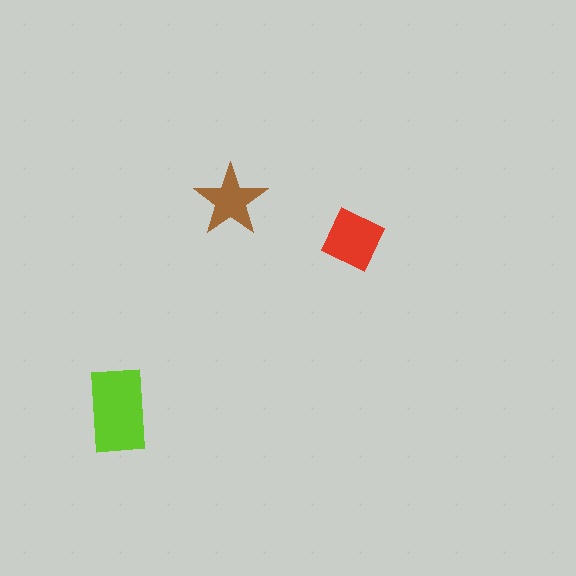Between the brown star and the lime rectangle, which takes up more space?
The lime rectangle.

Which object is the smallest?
The brown star.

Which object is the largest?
The lime rectangle.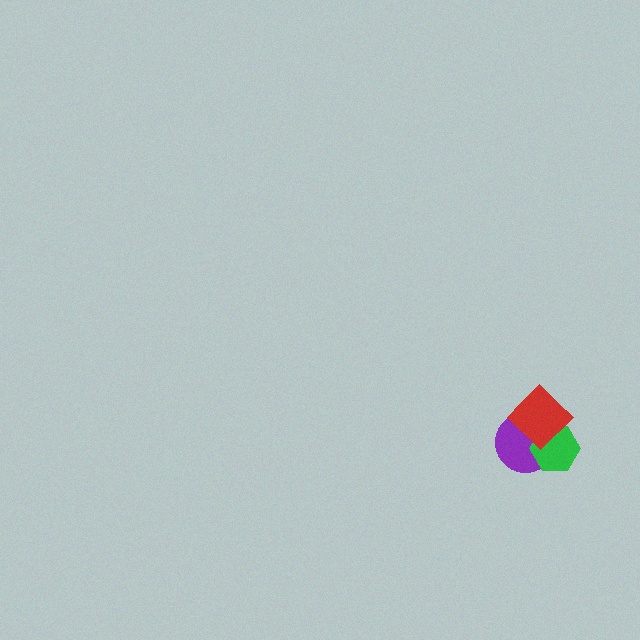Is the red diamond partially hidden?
No, no other shape covers it.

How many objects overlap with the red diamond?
2 objects overlap with the red diamond.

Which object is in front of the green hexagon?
The red diamond is in front of the green hexagon.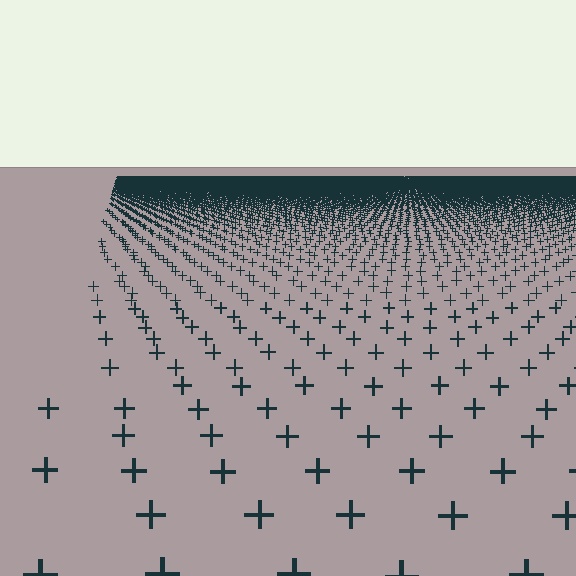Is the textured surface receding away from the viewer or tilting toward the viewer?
The surface is receding away from the viewer. Texture elements get smaller and denser toward the top.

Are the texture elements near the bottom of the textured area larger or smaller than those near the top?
Larger. Near the bottom, elements are closer to the viewer and appear at a bigger on-screen size.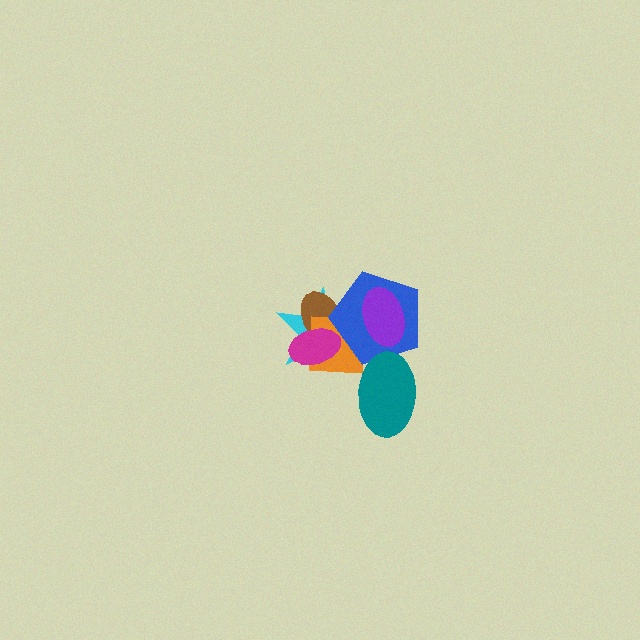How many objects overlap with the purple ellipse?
1 object overlaps with the purple ellipse.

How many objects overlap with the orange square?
4 objects overlap with the orange square.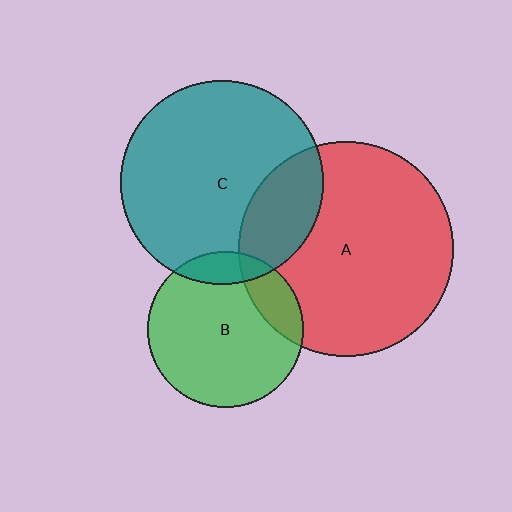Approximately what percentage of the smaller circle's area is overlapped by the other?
Approximately 25%.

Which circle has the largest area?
Circle A (red).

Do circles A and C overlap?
Yes.